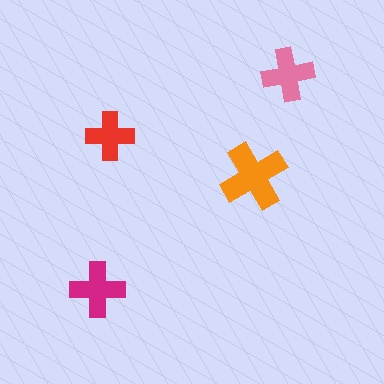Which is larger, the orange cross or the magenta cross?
The orange one.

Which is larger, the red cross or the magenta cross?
The magenta one.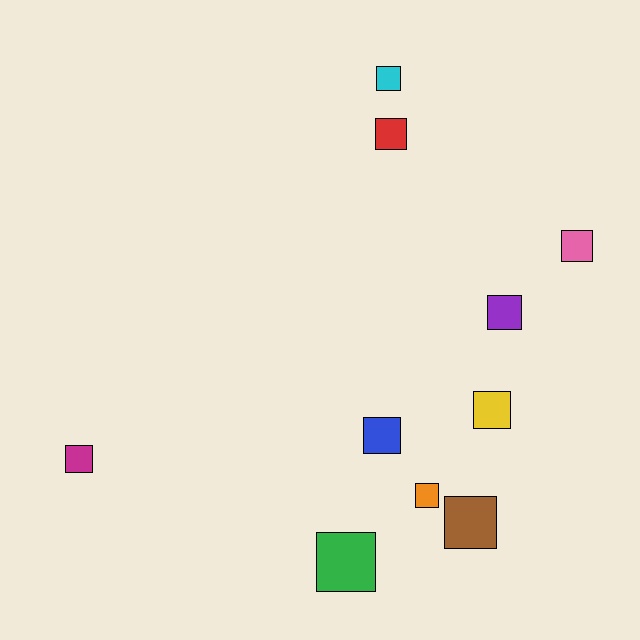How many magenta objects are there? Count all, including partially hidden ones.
There is 1 magenta object.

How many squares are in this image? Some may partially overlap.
There are 10 squares.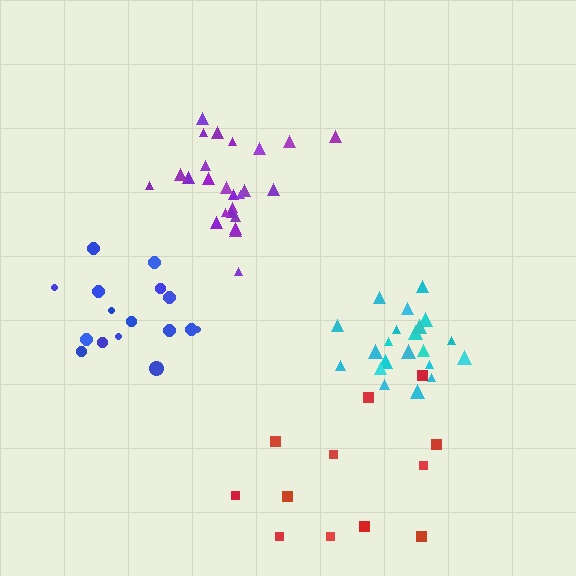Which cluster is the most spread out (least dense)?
Red.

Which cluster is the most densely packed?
Purple.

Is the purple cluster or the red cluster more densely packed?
Purple.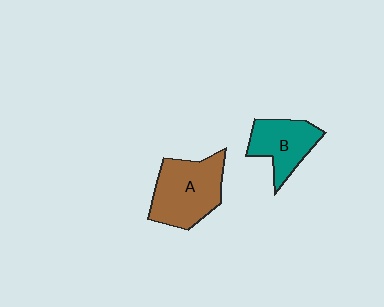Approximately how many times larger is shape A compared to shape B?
Approximately 1.4 times.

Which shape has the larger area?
Shape A (brown).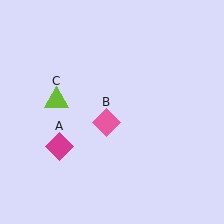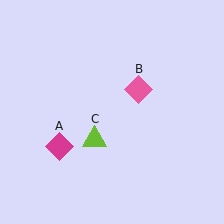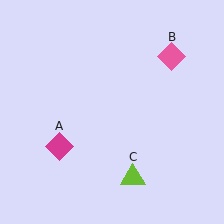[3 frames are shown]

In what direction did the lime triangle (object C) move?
The lime triangle (object C) moved down and to the right.